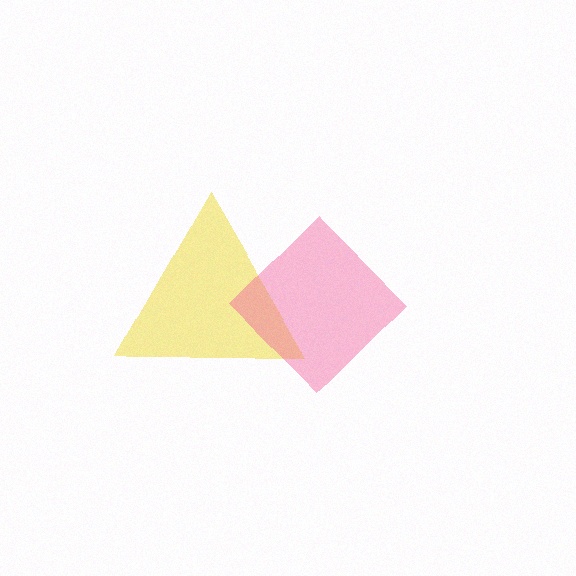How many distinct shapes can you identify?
There are 2 distinct shapes: a yellow triangle, a pink diamond.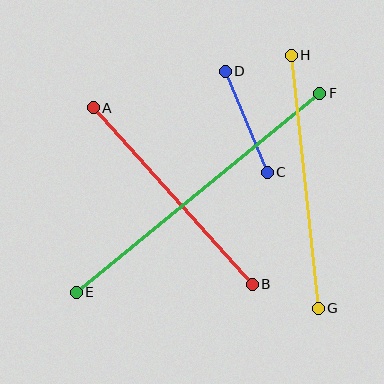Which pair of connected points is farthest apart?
Points E and F are farthest apart.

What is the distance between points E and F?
The distance is approximately 314 pixels.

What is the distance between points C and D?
The distance is approximately 109 pixels.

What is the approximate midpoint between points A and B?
The midpoint is at approximately (173, 196) pixels.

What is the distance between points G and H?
The distance is approximately 255 pixels.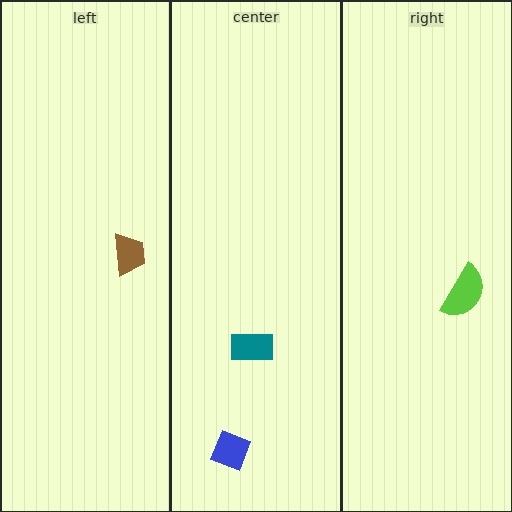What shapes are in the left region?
The brown trapezoid.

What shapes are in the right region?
The lime semicircle.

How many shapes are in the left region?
1.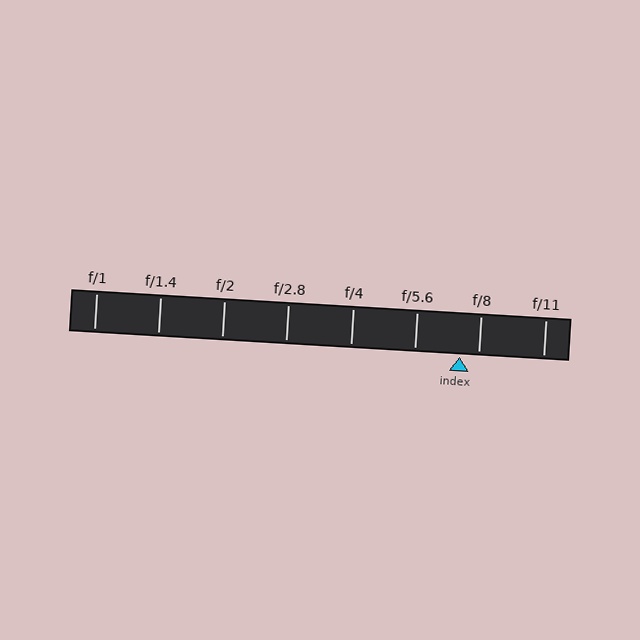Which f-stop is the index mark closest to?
The index mark is closest to f/8.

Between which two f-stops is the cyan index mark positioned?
The index mark is between f/5.6 and f/8.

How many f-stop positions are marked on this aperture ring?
There are 8 f-stop positions marked.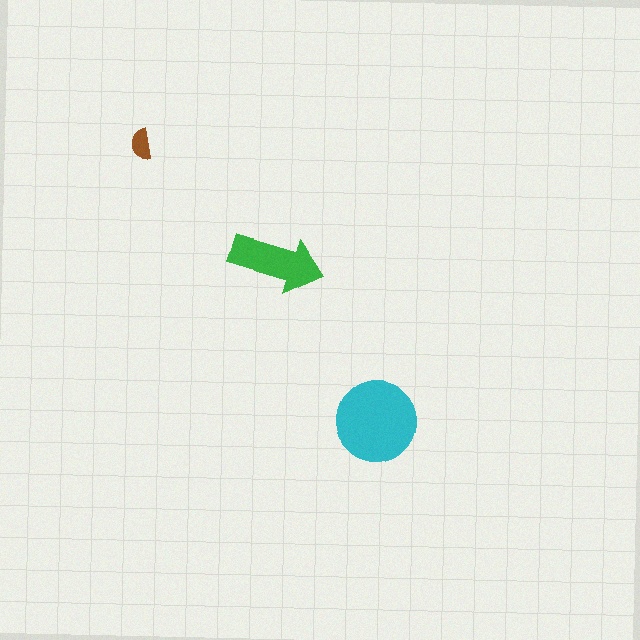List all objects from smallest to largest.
The brown semicircle, the green arrow, the cyan circle.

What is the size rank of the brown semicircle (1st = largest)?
3rd.